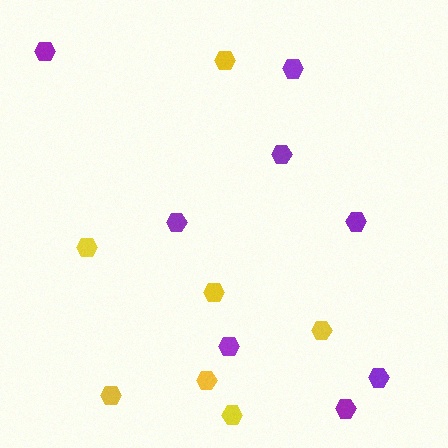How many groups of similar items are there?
There are 2 groups: one group of purple hexagons (8) and one group of yellow hexagons (7).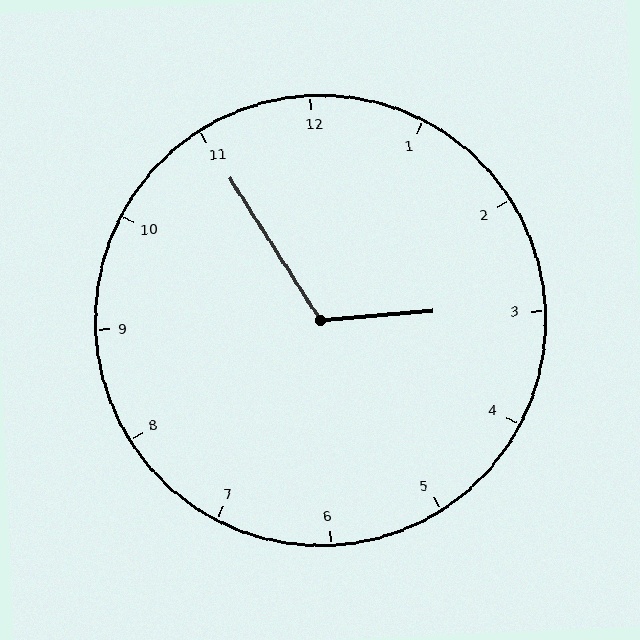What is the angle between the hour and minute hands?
Approximately 118 degrees.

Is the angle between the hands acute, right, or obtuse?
It is obtuse.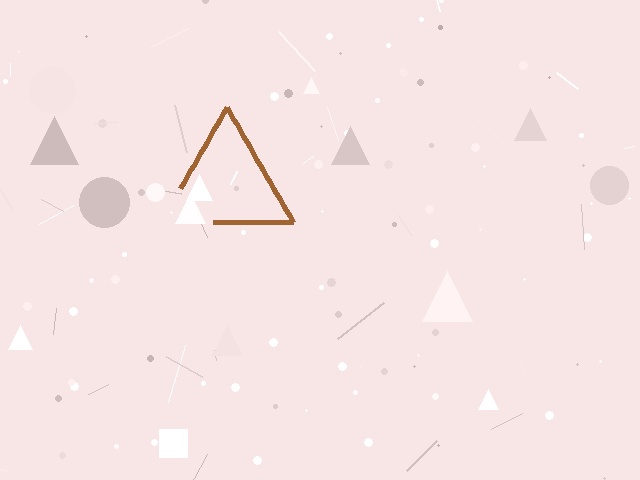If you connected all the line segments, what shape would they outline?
They would outline a triangle.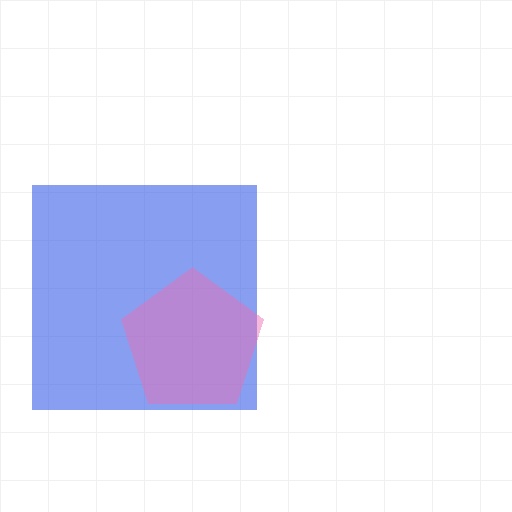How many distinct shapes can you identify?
There are 2 distinct shapes: a blue square, a pink pentagon.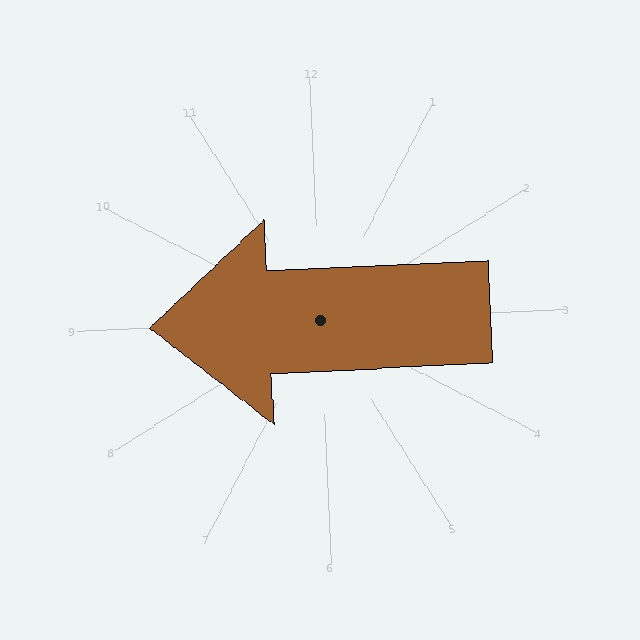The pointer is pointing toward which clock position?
Roughly 9 o'clock.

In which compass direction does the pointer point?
West.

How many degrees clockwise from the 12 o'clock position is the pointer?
Approximately 270 degrees.